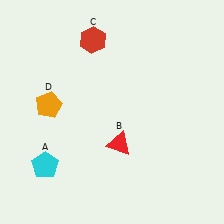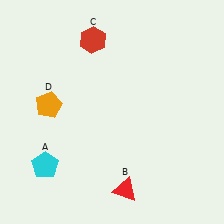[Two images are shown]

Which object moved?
The red triangle (B) moved down.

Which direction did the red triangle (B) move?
The red triangle (B) moved down.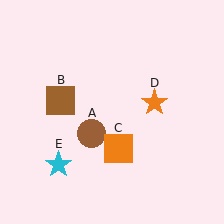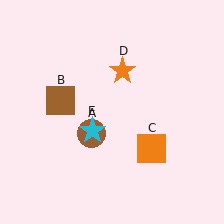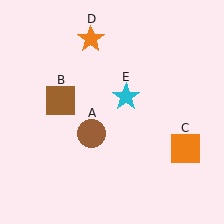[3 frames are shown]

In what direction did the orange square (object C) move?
The orange square (object C) moved right.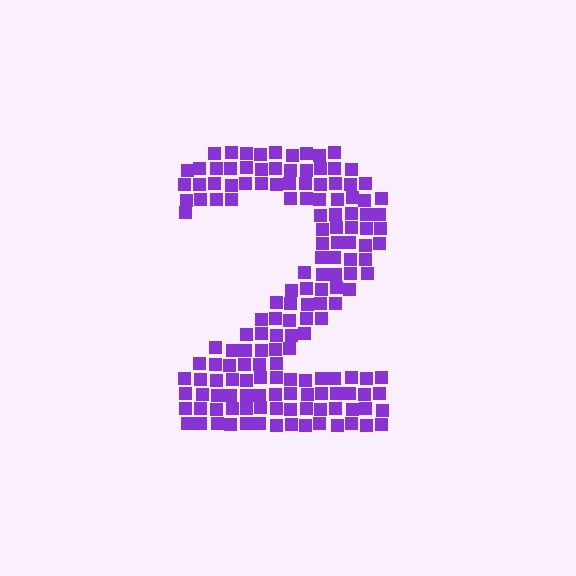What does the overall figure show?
The overall figure shows the digit 2.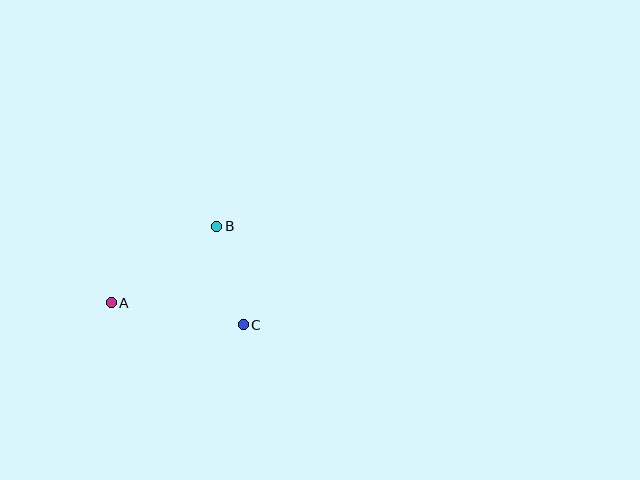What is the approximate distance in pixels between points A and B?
The distance between A and B is approximately 131 pixels.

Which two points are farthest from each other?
Points A and C are farthest from each other.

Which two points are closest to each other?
Points B and C are closest to each other.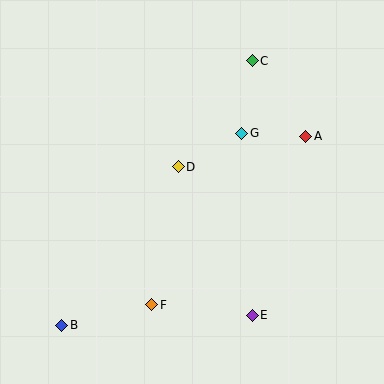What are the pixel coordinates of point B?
Point B is at (62, 325).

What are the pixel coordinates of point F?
Point F is at (152, 305).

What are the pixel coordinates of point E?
Point E is at (252, 315).